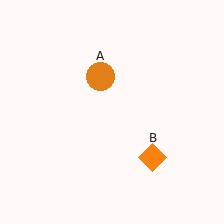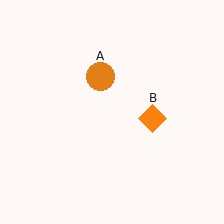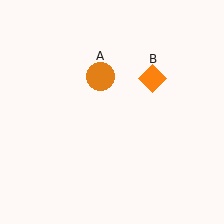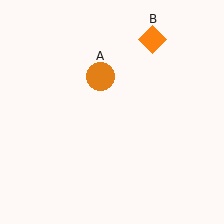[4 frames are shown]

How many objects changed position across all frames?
1 object changed position: orange diamond (object B).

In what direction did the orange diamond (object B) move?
The orange diamond (object B) moved up.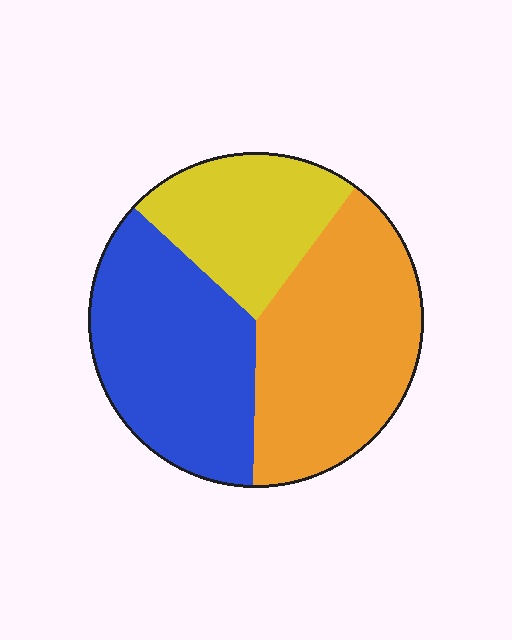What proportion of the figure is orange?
Orange takes up about two fifths (2/5) of the figure.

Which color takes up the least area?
Yellow, at roughly 25%.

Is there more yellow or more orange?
Orange.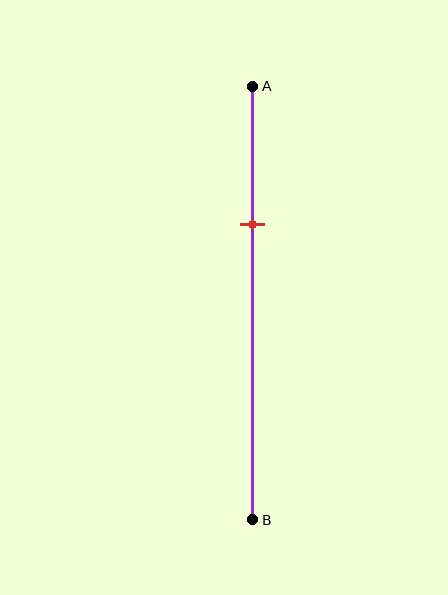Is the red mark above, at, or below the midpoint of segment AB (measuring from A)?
The red mark is above the midpoint of segment AB.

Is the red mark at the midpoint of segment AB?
No, the mark is at about 30% from A, not at the 50% midpoint.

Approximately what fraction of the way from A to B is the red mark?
The red mark is approximately 30% of the way from A to B.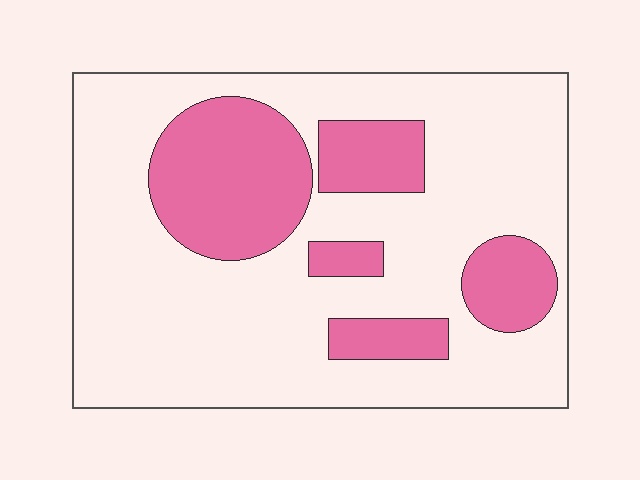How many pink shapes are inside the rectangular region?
5.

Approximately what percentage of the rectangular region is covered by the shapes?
Approximately 25%.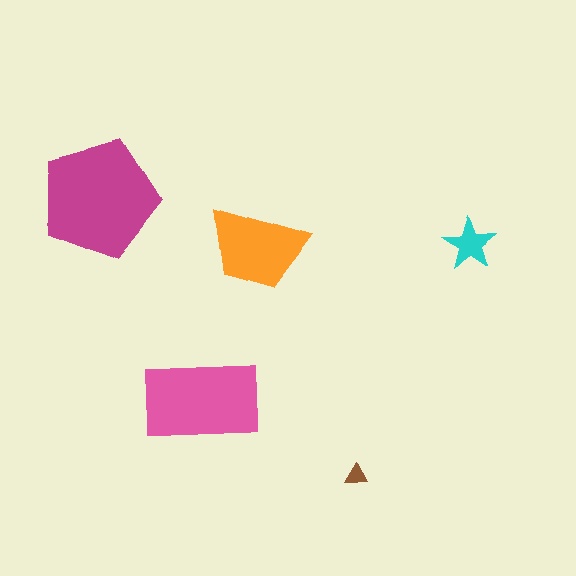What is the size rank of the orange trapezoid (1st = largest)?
3rd.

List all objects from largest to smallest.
The magenta pentagon, the pink rectangle, the orange trapezoid, the cyan star, the brown triangle.